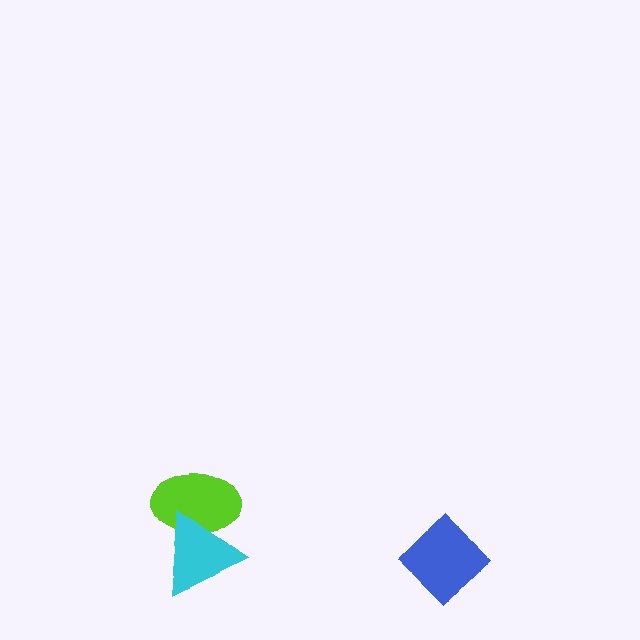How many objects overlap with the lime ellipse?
1 object overlaps with the lime ellipse.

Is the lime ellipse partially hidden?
Yes, it is partially covered by another shape.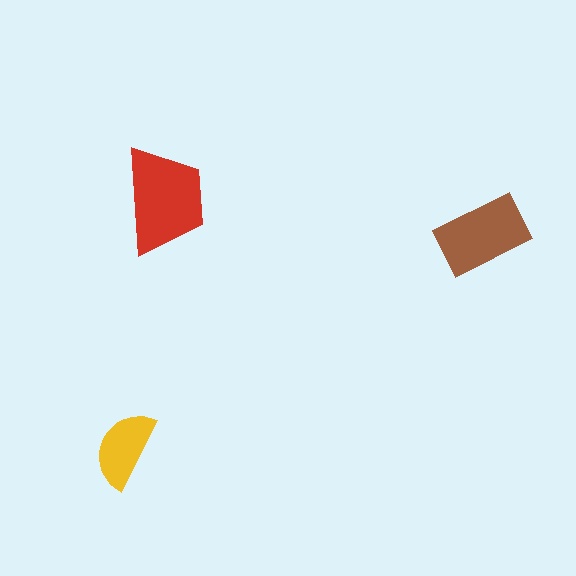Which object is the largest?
The red trapezoid.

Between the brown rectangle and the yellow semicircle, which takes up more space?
The brown rectangle.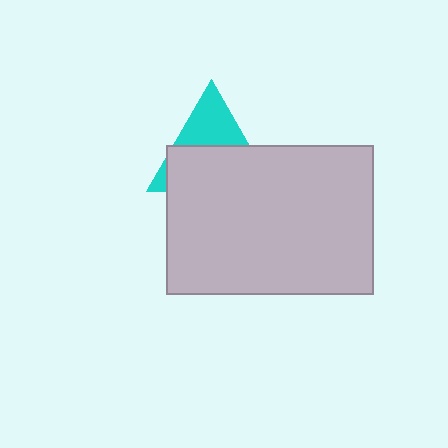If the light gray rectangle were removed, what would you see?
You would see the complete cyan triangle.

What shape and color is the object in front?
The object in front is a light gray rectangle.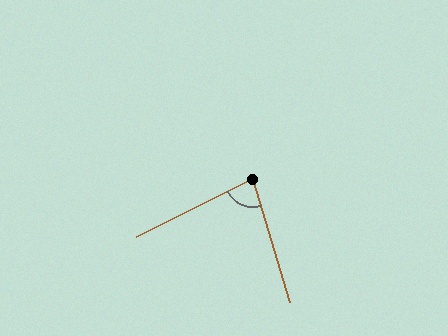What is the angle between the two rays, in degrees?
Approximately 80 degrees.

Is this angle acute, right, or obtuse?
It is acute.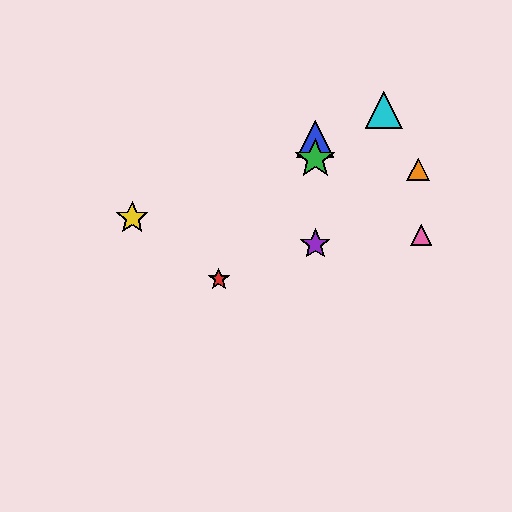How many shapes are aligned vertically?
3 shapes (the blue triangle, the green star, the purple star) are aligned vertically.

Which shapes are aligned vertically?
The blue triangle, the green star, the purple star are aligned vertically.